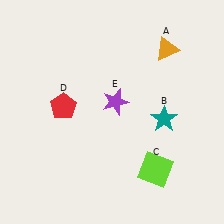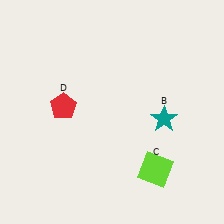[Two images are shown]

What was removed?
The orange triangle (A), the purple star (E) were removed in Image 2.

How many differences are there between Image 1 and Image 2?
There are 2 differences between the two images.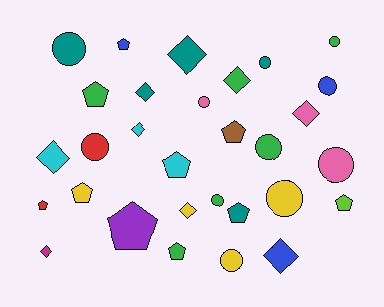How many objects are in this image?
There are 30 objects.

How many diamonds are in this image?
There are 9 diamonds.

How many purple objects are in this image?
There is 1 purple object.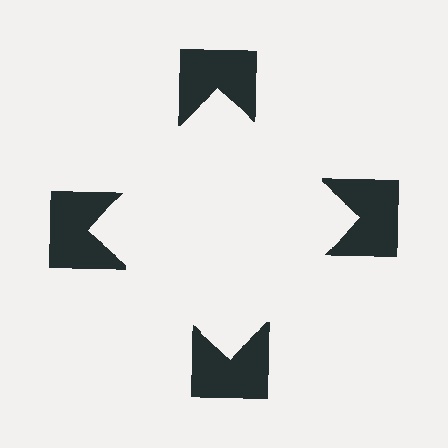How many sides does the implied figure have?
4 sides.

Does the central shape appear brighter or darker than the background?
It typically appears slightly brighter than the background, even though no actual brightness change is drawn.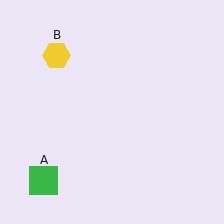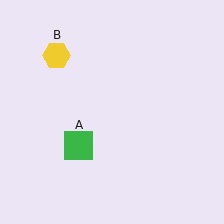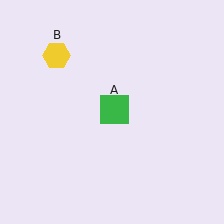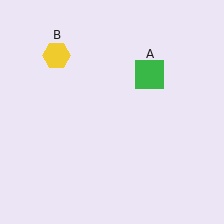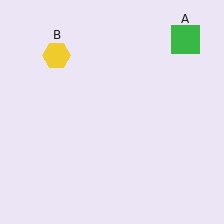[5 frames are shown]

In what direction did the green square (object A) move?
The green square (object A) moved up and to the right.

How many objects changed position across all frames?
1 object changed position: green square (object A).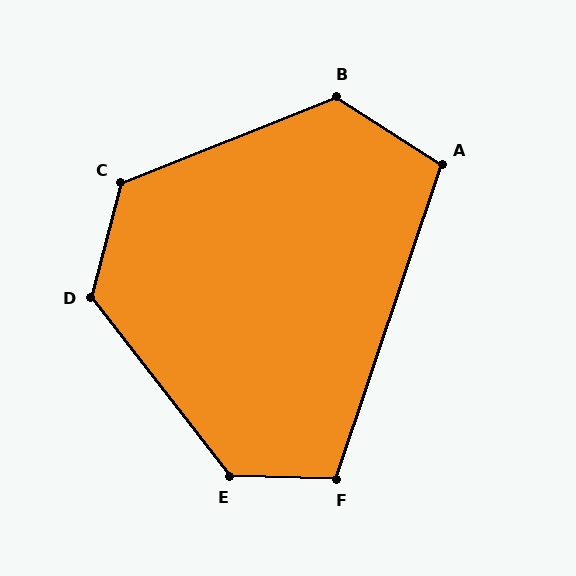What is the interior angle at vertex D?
Approximately 127 degrees (obtuse).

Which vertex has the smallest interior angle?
A, at approximately 104 degrees.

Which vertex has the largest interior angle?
E, at approximately 129 degrees.